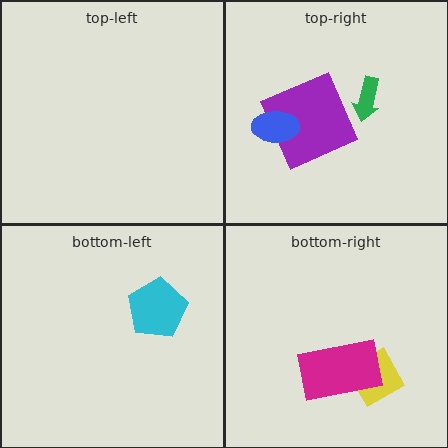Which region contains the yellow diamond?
The bottom-right region.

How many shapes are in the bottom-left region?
1.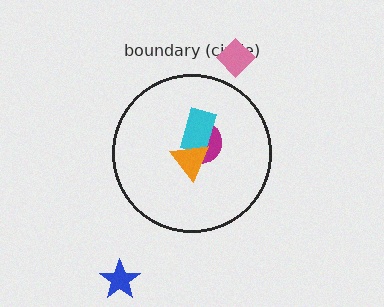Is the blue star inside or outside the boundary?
Outside.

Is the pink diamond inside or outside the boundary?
Outside.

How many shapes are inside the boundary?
3 inside, 2 outside.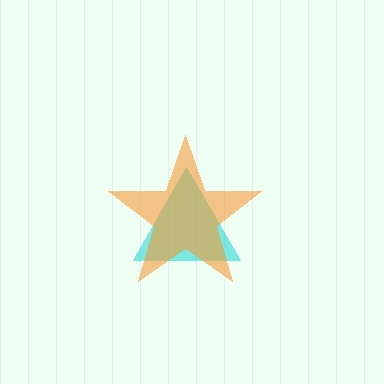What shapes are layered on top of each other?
The layered shapes are: a cyan triangle, an orange star.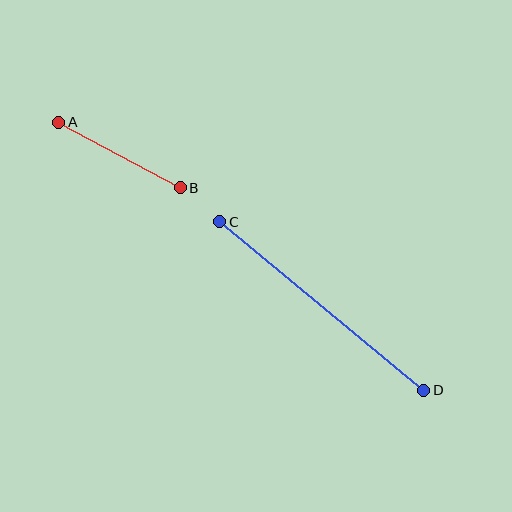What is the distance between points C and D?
The distance is approximately 265 pixels.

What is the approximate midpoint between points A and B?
The midpoint is at approximately (120, 155) pixels.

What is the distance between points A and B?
The distance is approximately 138 pixels.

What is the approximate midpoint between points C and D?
The midpoint is at approximately (322, 306) pixels.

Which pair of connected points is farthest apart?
Points C and D are farthest apart.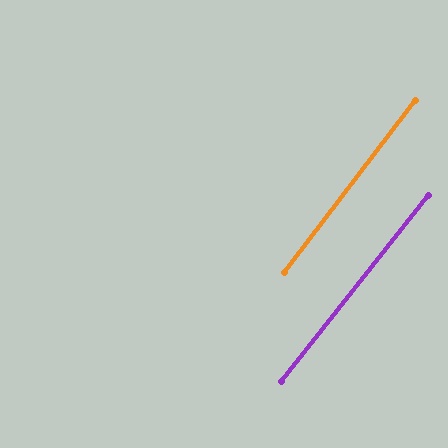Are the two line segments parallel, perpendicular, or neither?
Parallel — their directions differ by only 1.1°.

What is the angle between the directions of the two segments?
Approximately 1 degree.